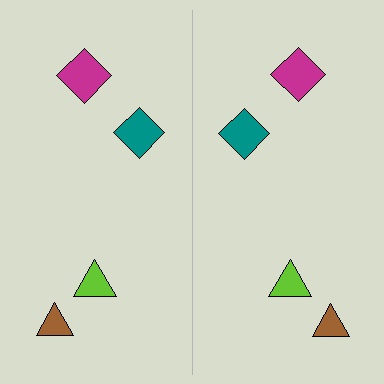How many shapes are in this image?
There are 8 shapes in this image.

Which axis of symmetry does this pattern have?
The pattern has a vertical axis of symmetry running through the center of the image.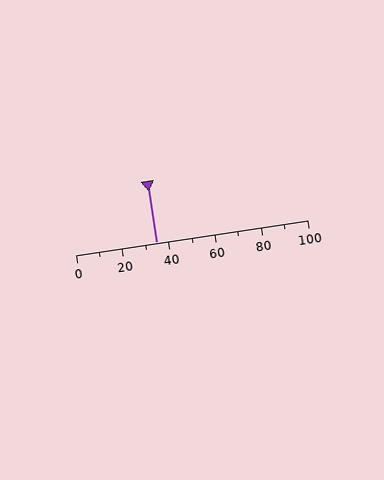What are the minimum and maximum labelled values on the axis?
The axis runs from 0 to 100.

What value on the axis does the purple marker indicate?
The marker indicates approximately 35.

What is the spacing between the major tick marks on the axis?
The major ticks are spaced 20 apart.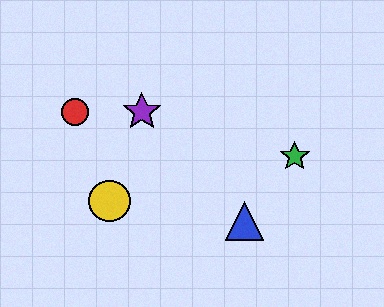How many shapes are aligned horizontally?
2 shapes (the red circle, the purple star) are aligned horizontally.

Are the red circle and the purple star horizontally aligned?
Yes, both are at y≈112.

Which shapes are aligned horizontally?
The red circle, the purple star are aligned horizontally.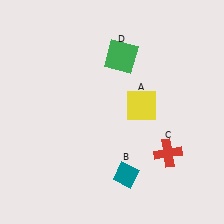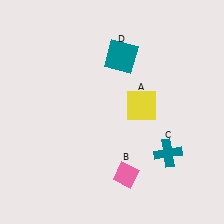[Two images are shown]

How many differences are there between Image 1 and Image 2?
There are 3 differences between the two images.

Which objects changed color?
B changed from teal to pink. C changed from red to teal. D changed from green to teal.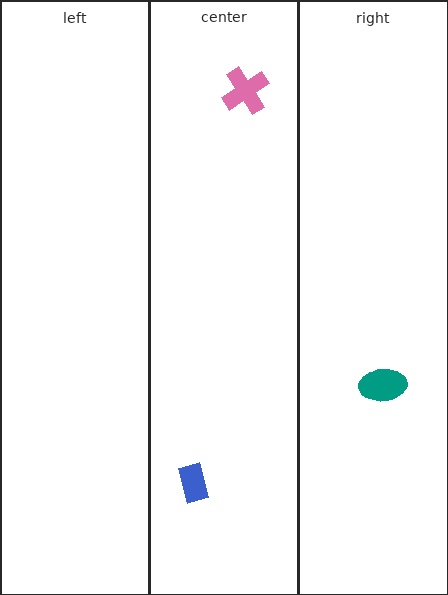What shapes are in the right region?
The teal ellipse.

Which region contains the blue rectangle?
The center region.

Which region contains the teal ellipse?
The right region.